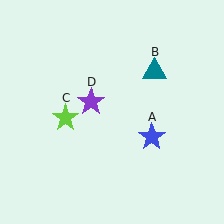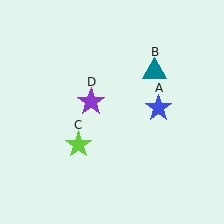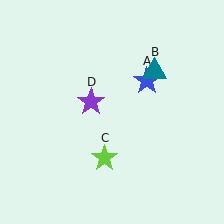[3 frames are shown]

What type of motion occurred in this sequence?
The blue star (object A), lime star (object C) rotated counterclockwise around the center of the scene.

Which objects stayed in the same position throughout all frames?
Teal triangle (object B) and purple star (object D) remained stationary.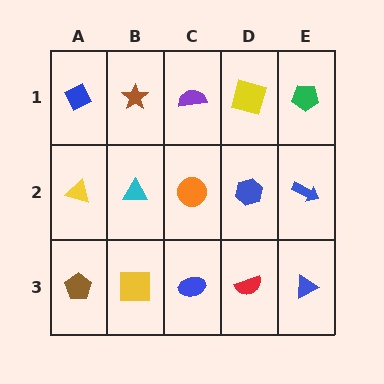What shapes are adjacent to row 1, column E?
A blue arrow (row 2, column E), a yellow square (row 1, column D).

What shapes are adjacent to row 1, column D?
A blue hexagon (row 2, column D), a purple semicircle (row 1, column C), a green pentagon (row 1, column E).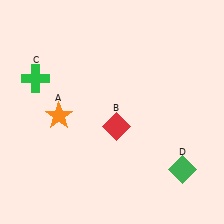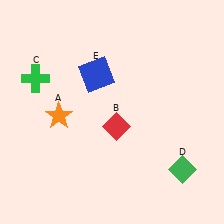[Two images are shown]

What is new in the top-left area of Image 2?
A blue square (E) was added in the top-left area of Image 2.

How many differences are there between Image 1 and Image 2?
There is 1 difference between the two images.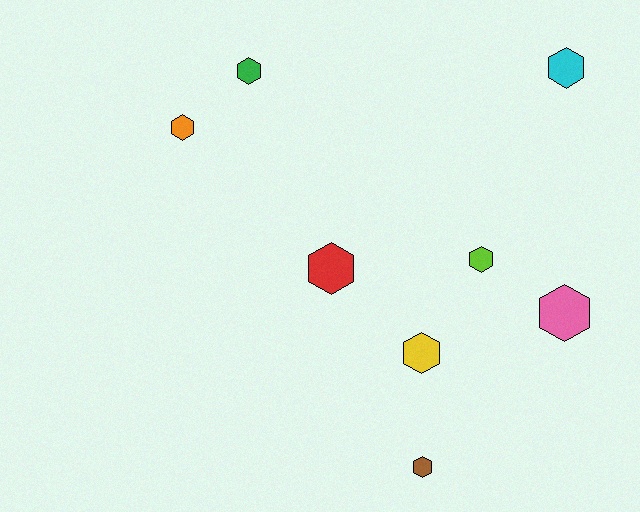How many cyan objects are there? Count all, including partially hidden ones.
There is 1 cyan object.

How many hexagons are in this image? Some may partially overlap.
There are 8 hexagons.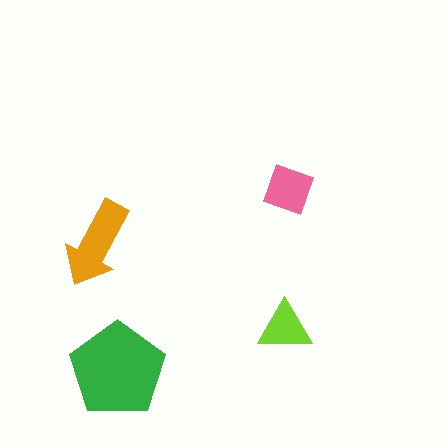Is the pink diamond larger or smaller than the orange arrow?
Smaller.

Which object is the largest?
The green pentagon.